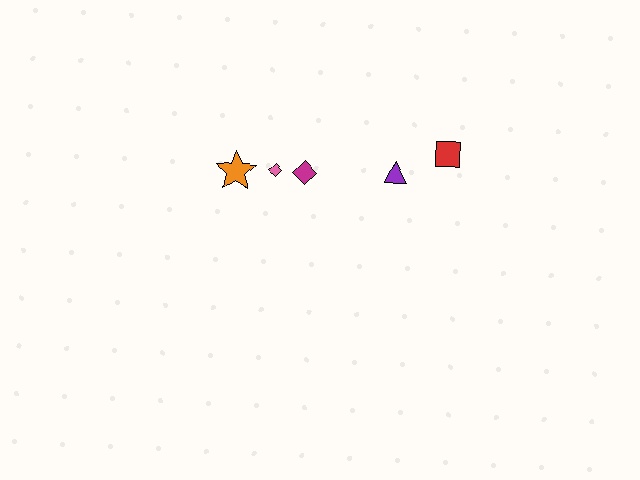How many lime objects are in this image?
There are no lime objects.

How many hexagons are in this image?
There are no hexagons.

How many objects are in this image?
There are 5 objects.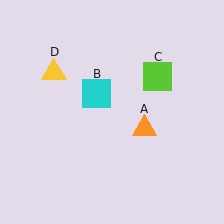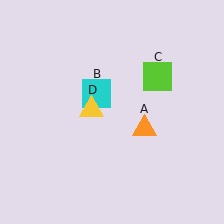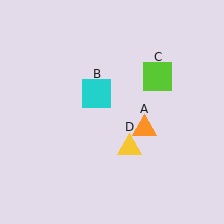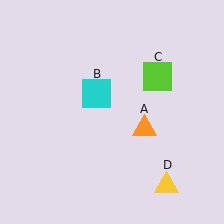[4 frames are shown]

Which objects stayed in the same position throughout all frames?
Orange triangle (object A) and cyan square (object B) and lime square (object C) remained stationary.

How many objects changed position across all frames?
1 object changed position: yellow triangle (object D).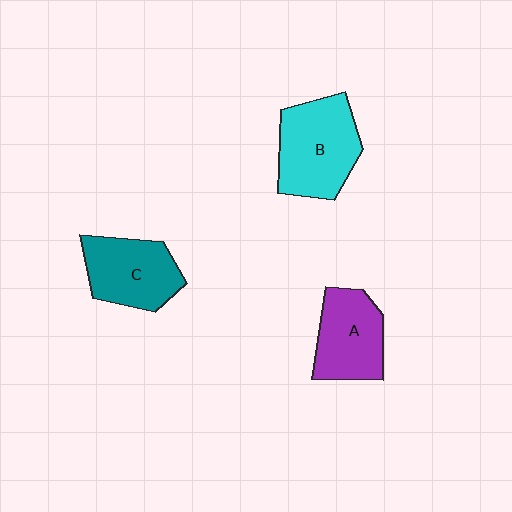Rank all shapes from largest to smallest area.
From largest to smallest: B (cyan), C (teal), A (purple).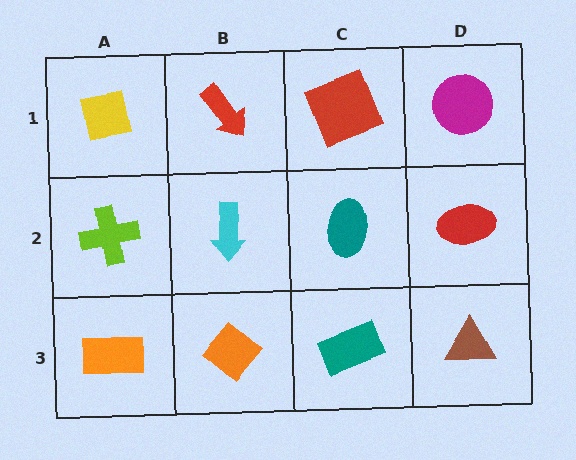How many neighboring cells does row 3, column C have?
3.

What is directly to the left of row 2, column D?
A teal ellipse.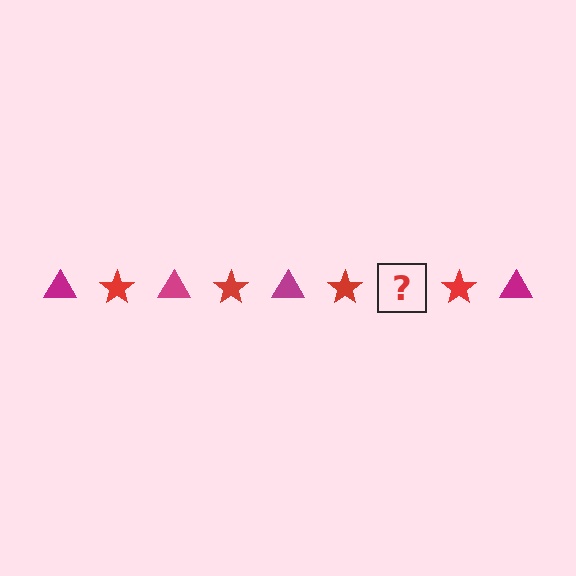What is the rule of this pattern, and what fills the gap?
The rule is that the pattern alternates between magenta triangle and red star. The gap should be filled with a magenta triangle.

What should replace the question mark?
The question mark should be replaced with a magenta triangle.